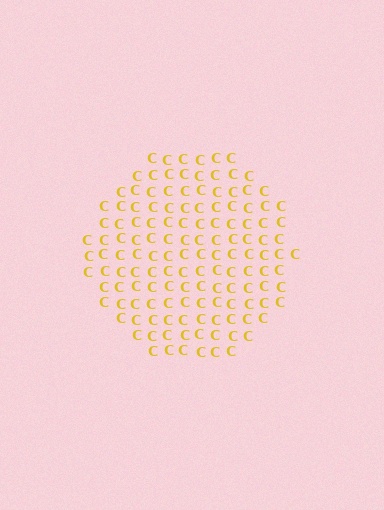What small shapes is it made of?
It is made of small letter C's.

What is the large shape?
The large shape is a circle.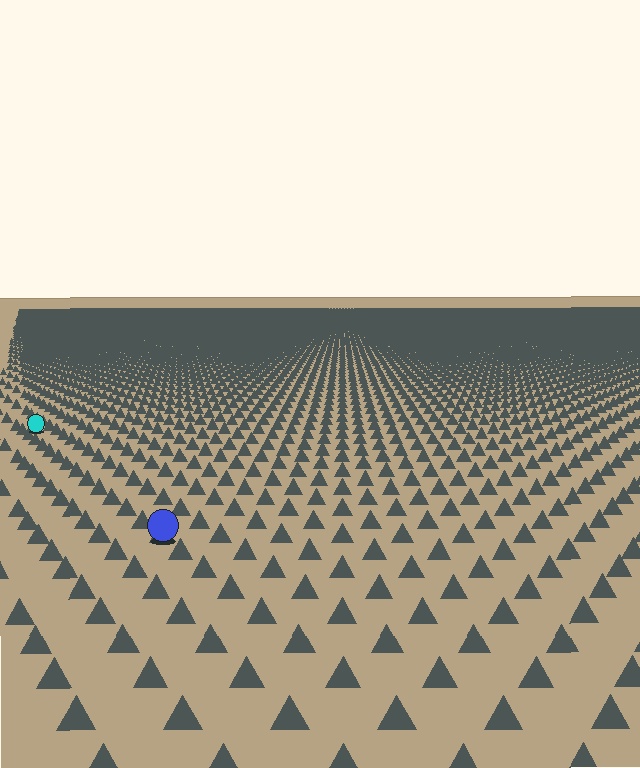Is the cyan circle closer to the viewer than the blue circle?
No. The blue circle is closer — you can tell from the texture gradient: the ground texture is coarser near it.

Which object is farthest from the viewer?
The cyan circle is farthest from the viewer. It appears smaller and the ground texture around it is denser.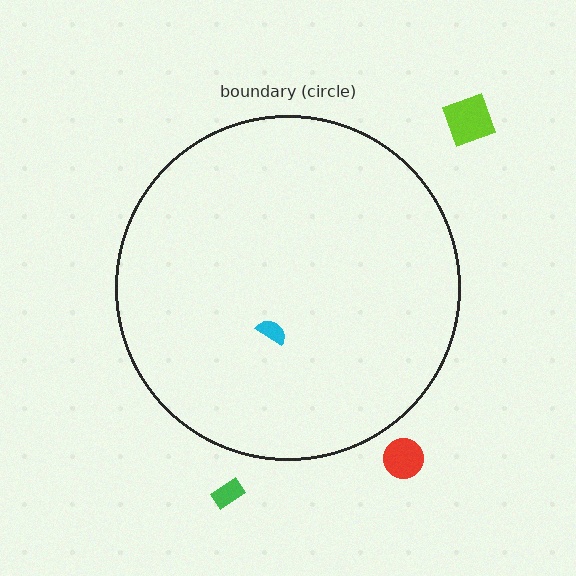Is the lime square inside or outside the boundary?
Outside.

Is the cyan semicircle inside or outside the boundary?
Inside.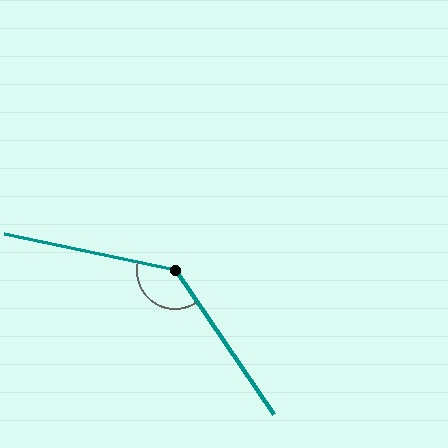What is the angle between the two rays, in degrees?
Approximately 136 degrees.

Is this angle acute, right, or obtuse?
It is obtuse.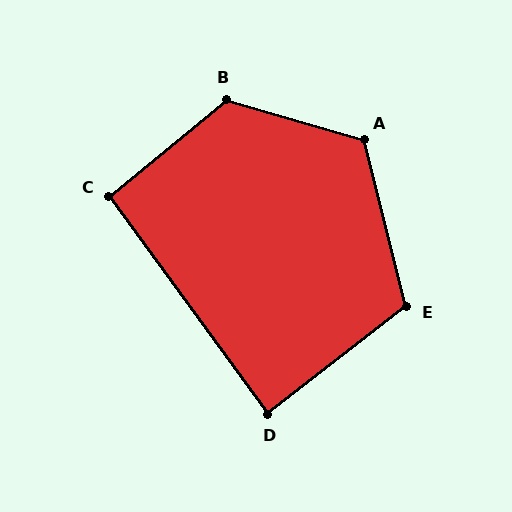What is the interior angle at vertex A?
Approximately 120 degrees (obtuse).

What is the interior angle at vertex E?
Approximately 114 degrees (obtuse).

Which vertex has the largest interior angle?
B, at approximately 125 degrees.